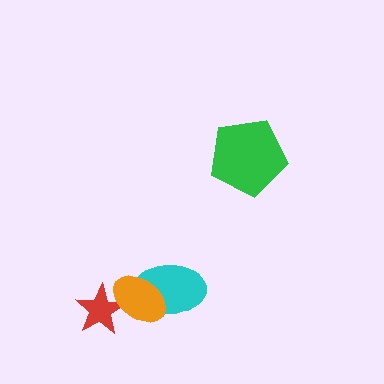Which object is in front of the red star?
The orange ellipse is in front of the red star.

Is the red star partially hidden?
Yes, it is partially covered by another shape.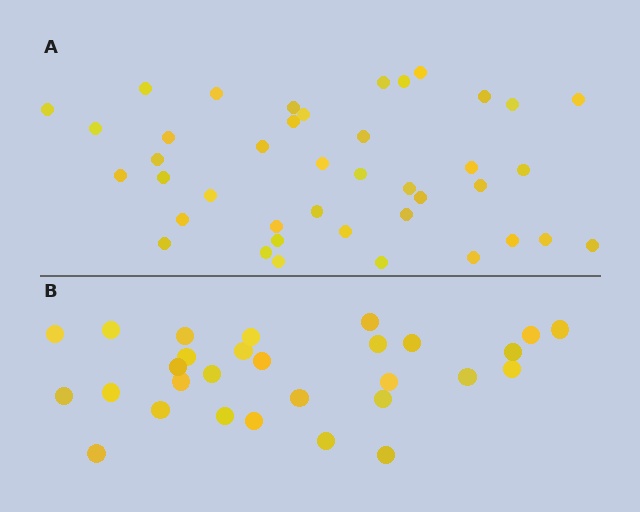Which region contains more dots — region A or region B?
Region A (the top region) has more dots.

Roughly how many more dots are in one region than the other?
Region A has roughly 12 or so more dots than region B.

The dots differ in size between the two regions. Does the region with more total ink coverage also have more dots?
No. Region B has more total ink coverage because its dots are larger, but region A actually contains more individual dots. Total area can be misleading — the number of items is what matters here.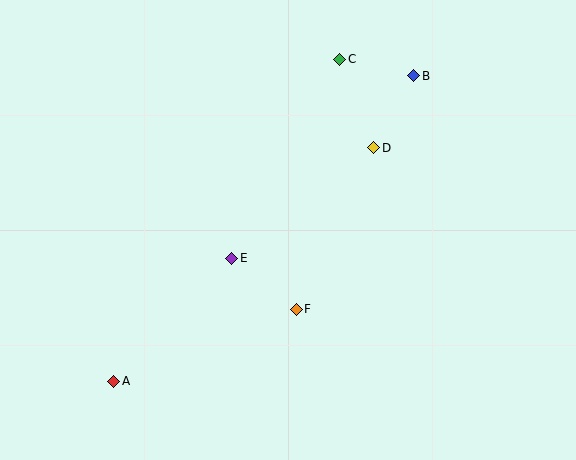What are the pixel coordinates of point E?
Point E is at (232, 258).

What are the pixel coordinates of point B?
Point B is at (414, 76).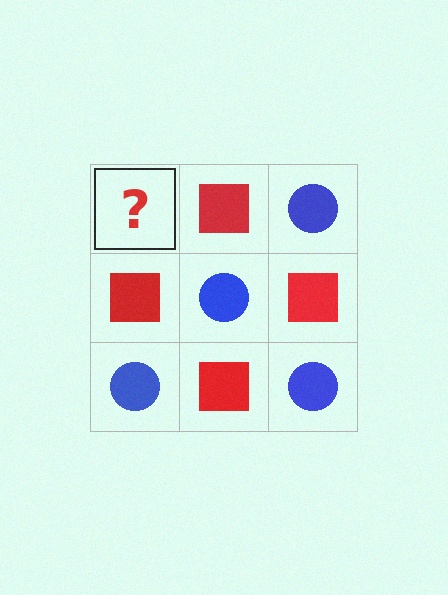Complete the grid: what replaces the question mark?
The question mark should be replaced with a blue circle.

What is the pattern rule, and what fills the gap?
The rule is that it alternates blue circle and red square in a checkerboard pattern. The gap should be filled with a blue circle.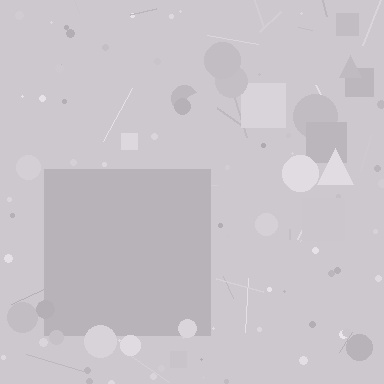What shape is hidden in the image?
A square is hidden in the image.